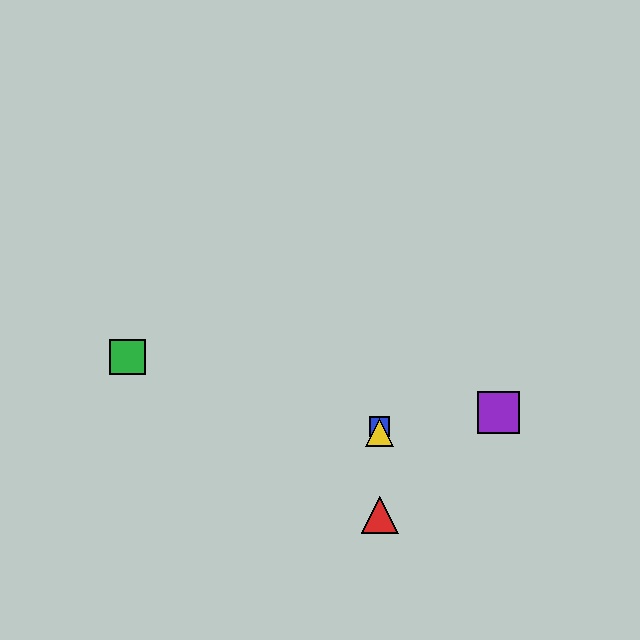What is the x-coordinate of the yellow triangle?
The yellow triangle is at x≈380.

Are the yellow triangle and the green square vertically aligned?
No, the yellow triangle is at x≈380 and the green square is at x≈128.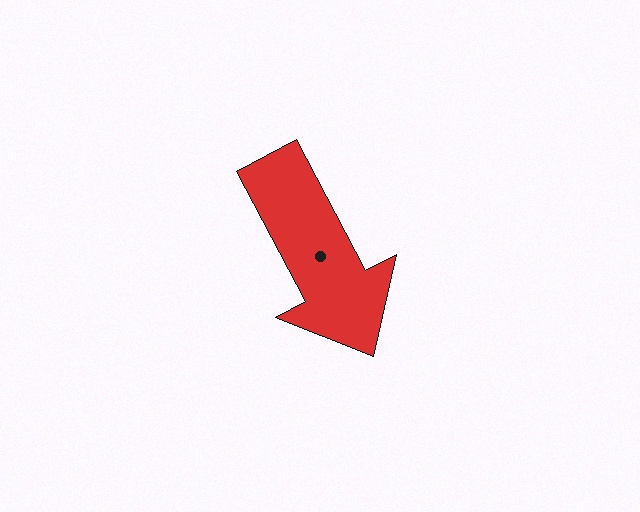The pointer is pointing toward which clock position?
Roughly 5 o'clock.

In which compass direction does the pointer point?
Southeast.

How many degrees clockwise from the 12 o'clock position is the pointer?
Approximately 152 degrees.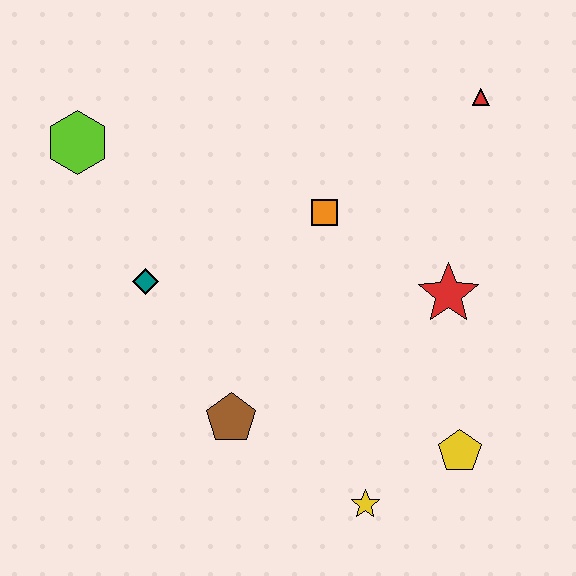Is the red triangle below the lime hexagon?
No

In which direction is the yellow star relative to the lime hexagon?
The yellow star is below the lime hexagon.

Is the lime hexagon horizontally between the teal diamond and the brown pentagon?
No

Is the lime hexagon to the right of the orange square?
No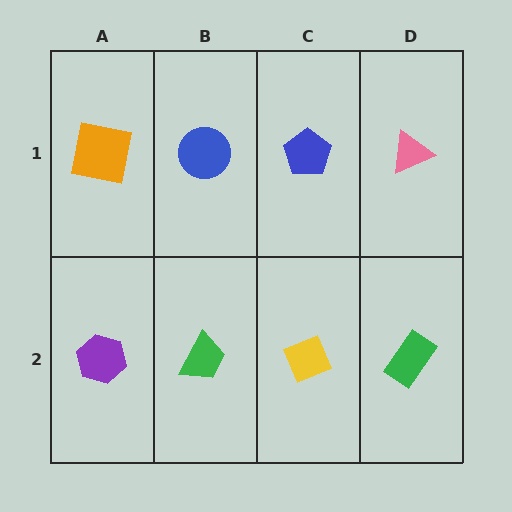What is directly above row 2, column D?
A pink triangle.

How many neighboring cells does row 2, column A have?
2.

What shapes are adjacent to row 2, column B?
A blue circle (row 1, column B), a purple hexagon (row 2, column A), a yellow diamond (row 2, column C).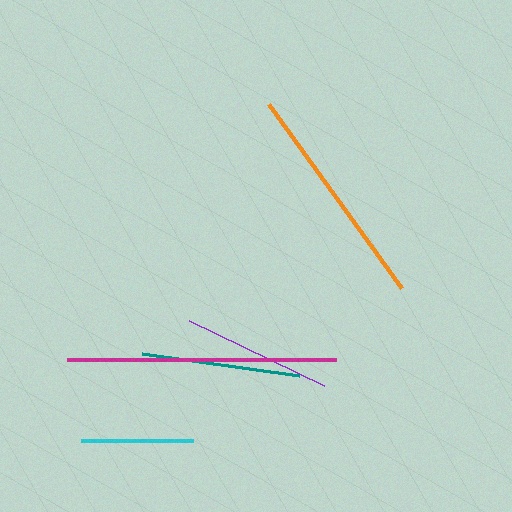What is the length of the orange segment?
The orange segment is approximately 227 pixels long.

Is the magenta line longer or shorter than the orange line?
The magenta line is longer than the orange line.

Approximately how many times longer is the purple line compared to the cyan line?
The purple line is approximately 1.3 times the length of the cyan line.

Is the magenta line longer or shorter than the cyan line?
The magenta line is longer than the cyan line.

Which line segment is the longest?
The magenta line is the longest at approximately 269 pixels.